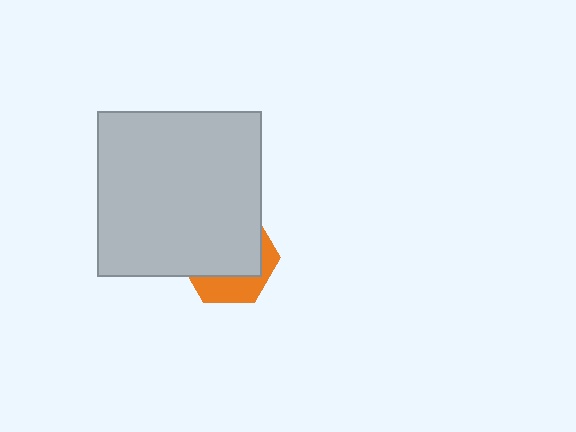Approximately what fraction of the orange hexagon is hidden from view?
Roughly 67% of the orange hexagon is hidden behind the light gray square.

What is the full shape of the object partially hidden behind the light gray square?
The partially hidden object is an orange hexagon.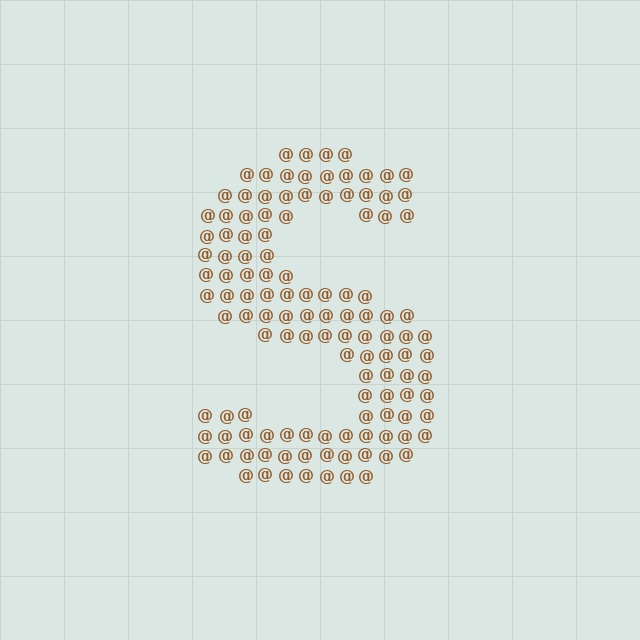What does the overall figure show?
The overall figure shows the letter S.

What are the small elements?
The small elements are at signs.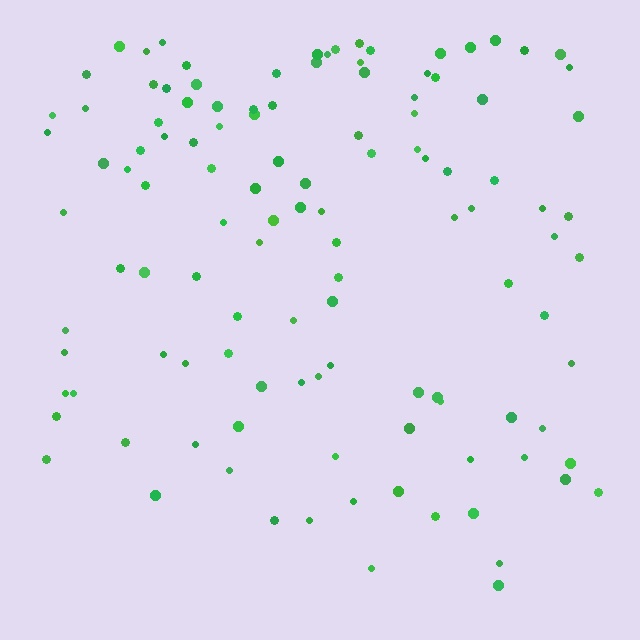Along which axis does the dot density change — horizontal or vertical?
Vertical.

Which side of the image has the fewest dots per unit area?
The bottom.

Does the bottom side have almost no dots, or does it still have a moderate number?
Still a moderate number, just noticeably fewer than the top.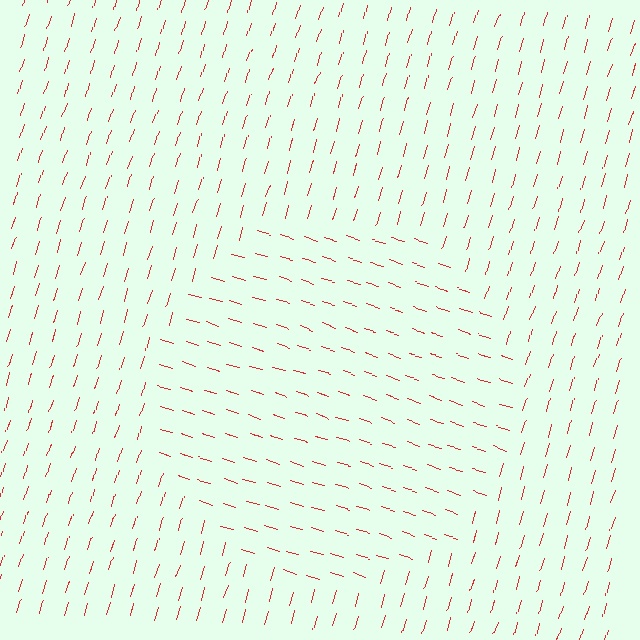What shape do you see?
I see a circle.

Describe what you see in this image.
The image is filled with small red line segments. A circle region in the image has lines oriented differently from the surrounding lines, creating a visible texture boundary.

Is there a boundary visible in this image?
Yes, there is a texture boundary formed by a change in line orientation.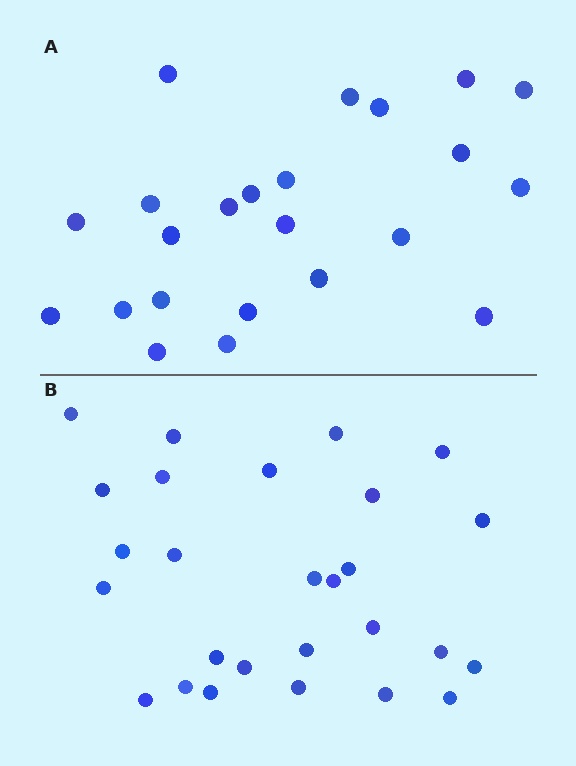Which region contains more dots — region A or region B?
Region B (the bottom region) has more dots.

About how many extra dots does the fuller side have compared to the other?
Region B has about 4 more dots than region A.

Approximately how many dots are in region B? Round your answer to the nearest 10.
About 30 dots. (The exact count is 27, which rounds to 30.)